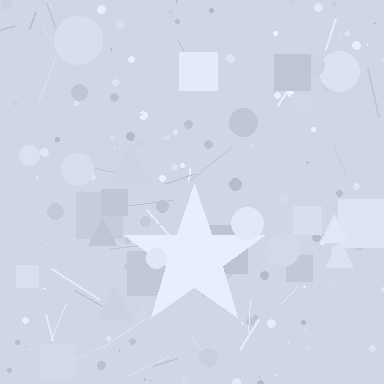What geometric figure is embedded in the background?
A star is embedded in the background.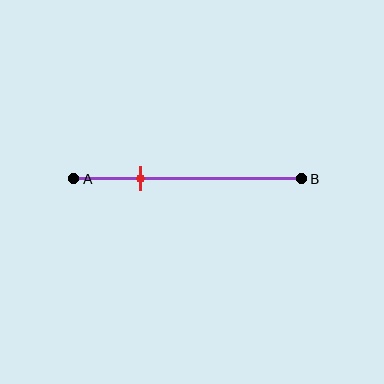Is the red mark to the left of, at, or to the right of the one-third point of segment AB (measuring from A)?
The red mark is to the left of the one-third point of segment AB.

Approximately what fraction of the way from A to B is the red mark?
The red mark is approximately 30% of the way from A to B.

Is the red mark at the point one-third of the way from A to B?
No, the mark is at about 30% from A, not at the 33% one-third point.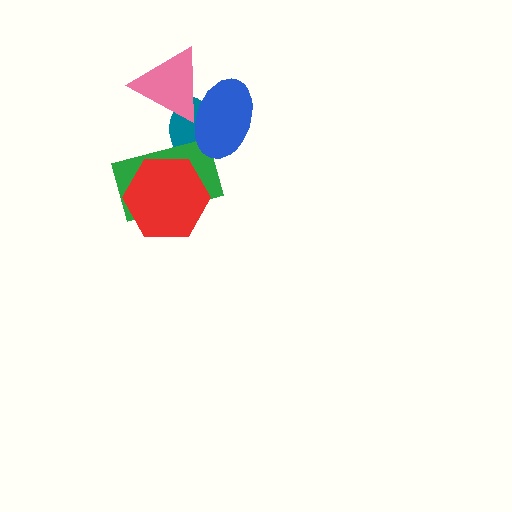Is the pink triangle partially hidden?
Yes, it is partially covered by another shape.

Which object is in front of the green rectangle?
The red hexagon is in front of the green rectangle.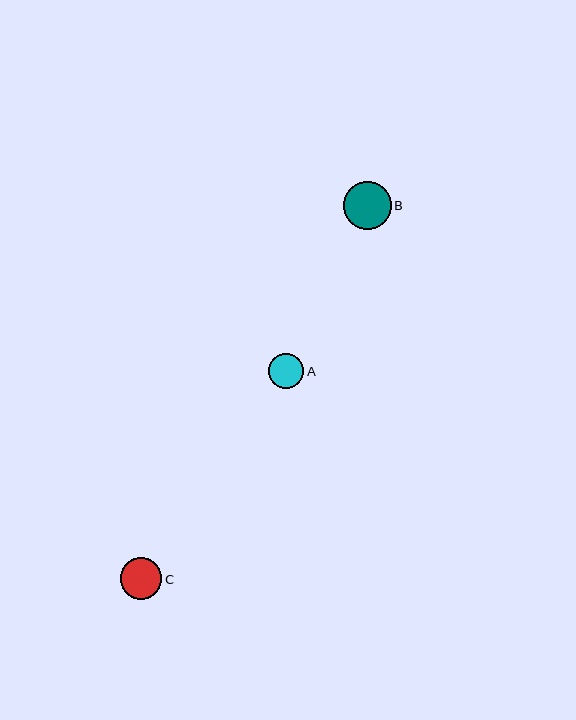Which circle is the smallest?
Circle A is the smallest with a size of approximately 35 pixels.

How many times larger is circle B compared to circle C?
Circle B is approximately 1.1 times the size of circle C.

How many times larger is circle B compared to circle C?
Circle B is approximately 1.1 times the size of circle C.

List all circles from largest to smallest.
From largest to smallest: B, C, A.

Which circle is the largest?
Circle B is the largest with a size of approximately 47 pixels.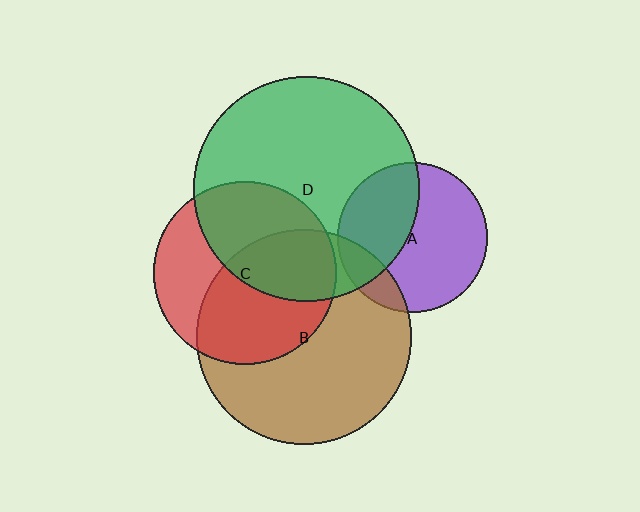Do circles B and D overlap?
Yes.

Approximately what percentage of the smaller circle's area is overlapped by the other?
Approximately 20%.